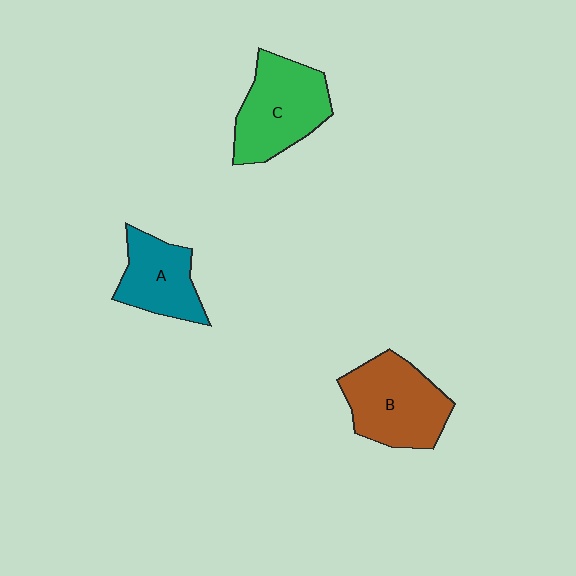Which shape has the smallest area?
Shape A (teal).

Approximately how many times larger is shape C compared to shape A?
Approximately 1.3 times.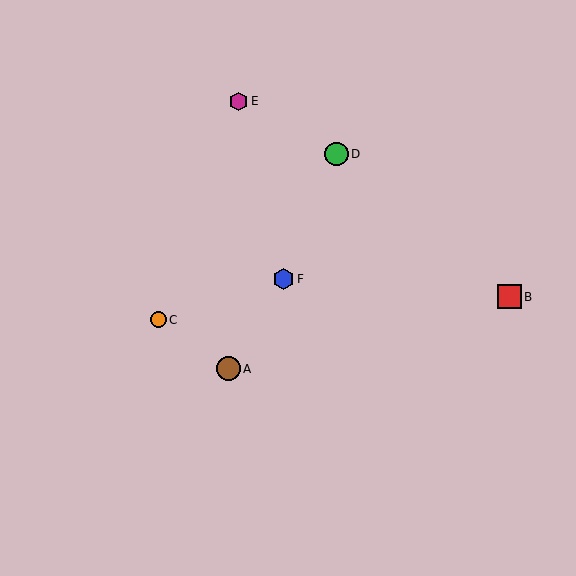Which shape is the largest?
The red square (labeled B) is the largest.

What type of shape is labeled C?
Shape C is an orange circle.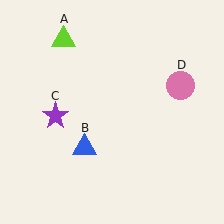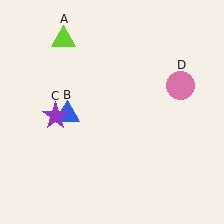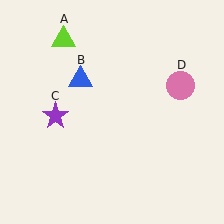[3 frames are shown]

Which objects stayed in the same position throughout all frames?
Lime triangle (object A) and purple star (object C) and pink circle (object D) remained stationary.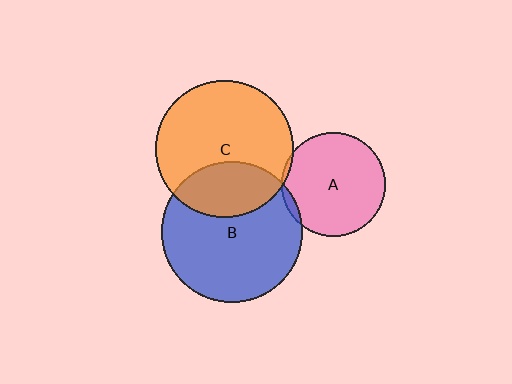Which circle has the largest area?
Circle B (blue).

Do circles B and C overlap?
Yes.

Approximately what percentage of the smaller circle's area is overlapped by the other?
Approximately 30%.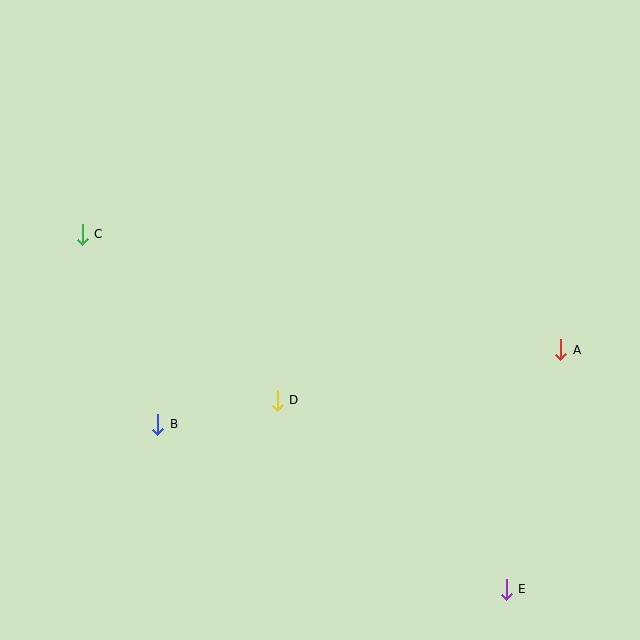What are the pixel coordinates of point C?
Point C is at (82, 234).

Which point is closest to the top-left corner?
Point C is closest to the top-left corner.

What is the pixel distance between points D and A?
The distance between D and A is 288 pixels.